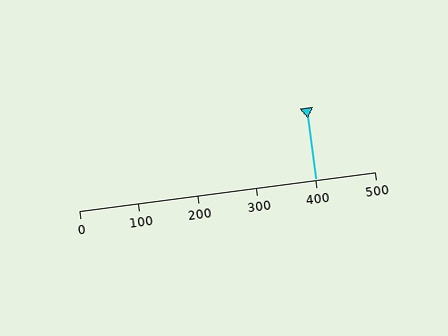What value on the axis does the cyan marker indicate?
The marker indicates approximately 400.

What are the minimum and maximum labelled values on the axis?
The axis runs from 0 to 500.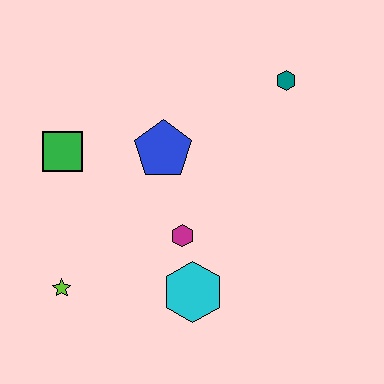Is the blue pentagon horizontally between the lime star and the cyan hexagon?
Yes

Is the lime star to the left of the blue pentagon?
Yes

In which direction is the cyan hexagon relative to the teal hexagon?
The cyan hexagon is below the teal hexagon.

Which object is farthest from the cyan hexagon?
The teal hexagon is farthest from the cyan hexagon.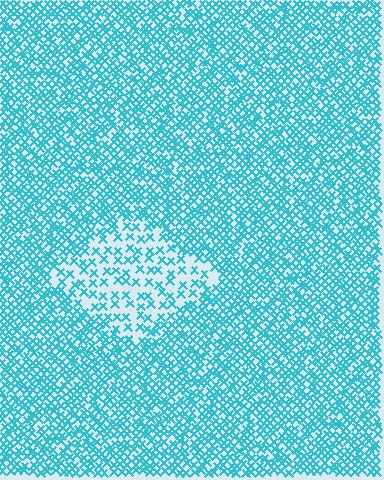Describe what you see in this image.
The image contains small cyan elements arranged at two different densities. A diamond-shaped region is visible where the elements are less densely packed than the surrounding area.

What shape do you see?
I see a diamond.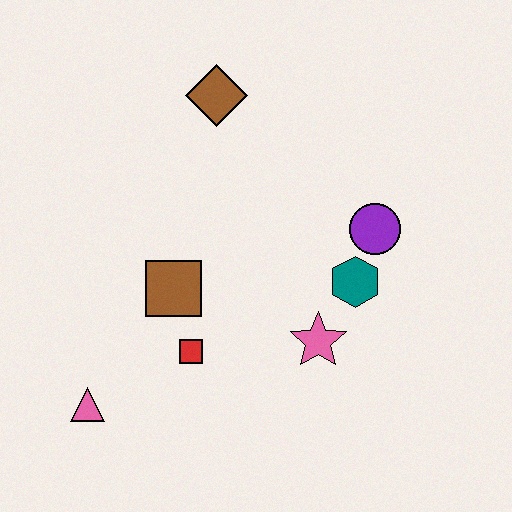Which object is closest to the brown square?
The red square is closest to the brown square.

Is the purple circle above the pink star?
Yes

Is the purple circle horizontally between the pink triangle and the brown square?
No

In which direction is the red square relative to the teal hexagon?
The red square is to the left of the teal hexagon.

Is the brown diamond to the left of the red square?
No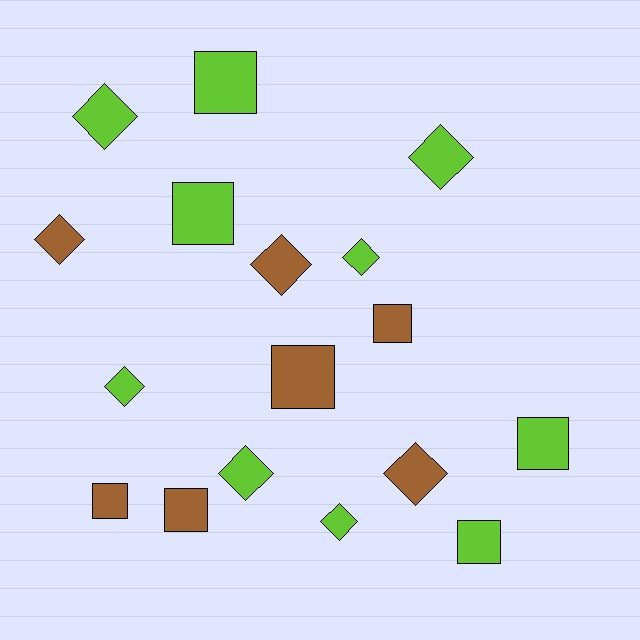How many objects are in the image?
There are 17 objects.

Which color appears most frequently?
Lime, with 10 objects.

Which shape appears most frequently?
Diamond, with 9 objects.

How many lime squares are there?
There are 4 lime squares.